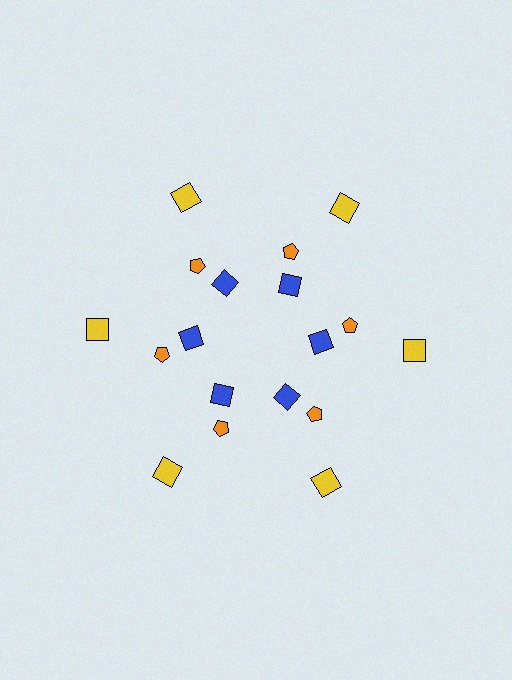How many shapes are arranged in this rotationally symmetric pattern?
There are 18 shapes, arranged in 6 groups of 3.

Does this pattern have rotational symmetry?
Yes, this pattern has 6-fold rotational symmetry. It looks the same after rotating 60 degrees around the center.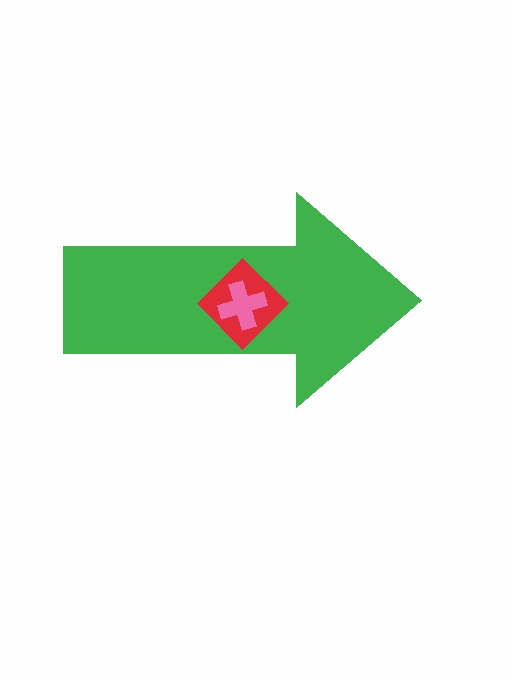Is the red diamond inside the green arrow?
Yes.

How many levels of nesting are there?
3.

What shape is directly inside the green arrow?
The red diamond.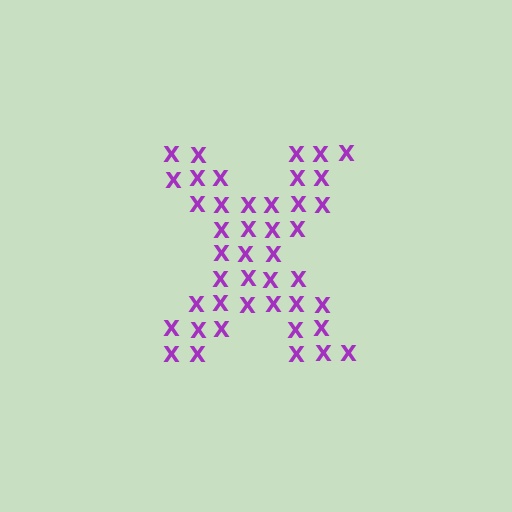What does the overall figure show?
The overall figure shows the letter X.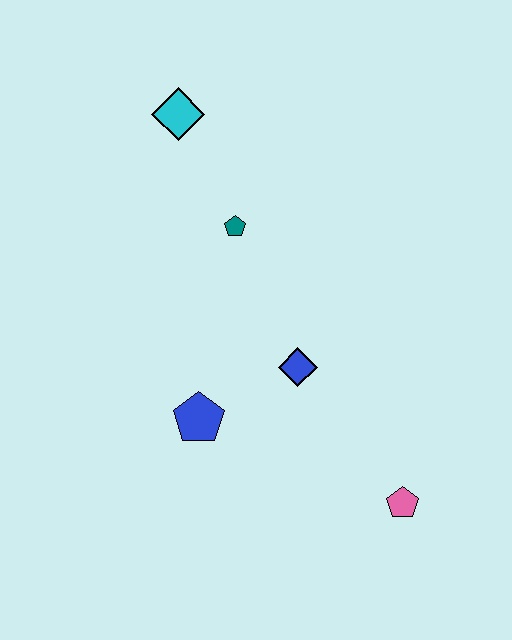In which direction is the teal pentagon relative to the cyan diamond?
The teal pentagon is below the cyan diamond.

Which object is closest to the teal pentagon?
The cyan diamond is closest to the teal pentagon.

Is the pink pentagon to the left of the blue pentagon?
No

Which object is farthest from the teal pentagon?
The pink pentagon is farthest from the teal pentagon.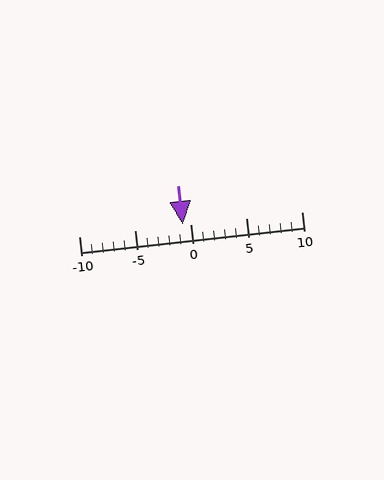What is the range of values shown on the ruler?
The ruler shows values from -10 to 10.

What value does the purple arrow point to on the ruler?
The purple arrow points to approximately -1.